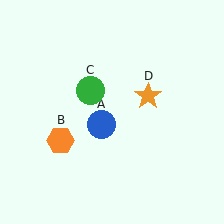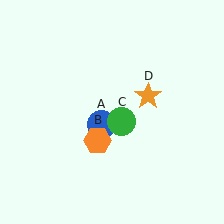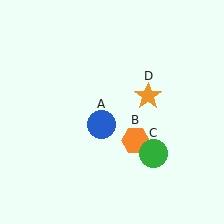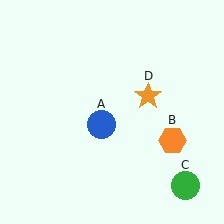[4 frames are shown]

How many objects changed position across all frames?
2 objects changed position: orange hexagon (object B), green circle (object C).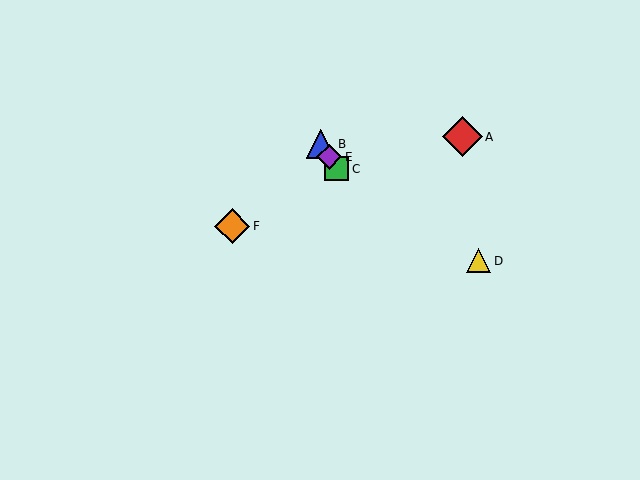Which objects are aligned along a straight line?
Objects B, C, E are aligned along a straight line.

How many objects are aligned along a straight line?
3 objects (B, C, E) are aligned along a straight line.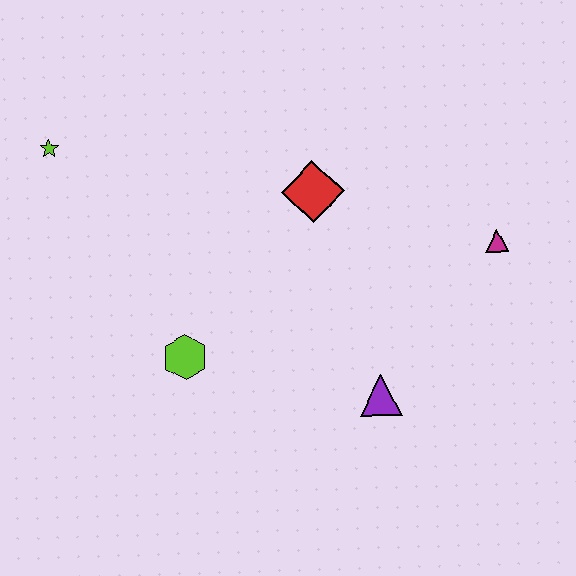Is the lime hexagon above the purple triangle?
Yes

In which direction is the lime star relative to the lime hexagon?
The lime star is above the lime hexagon.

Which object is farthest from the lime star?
The magenta triangle is farthest from the lime star.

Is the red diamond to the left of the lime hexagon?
No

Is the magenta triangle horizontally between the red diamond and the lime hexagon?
No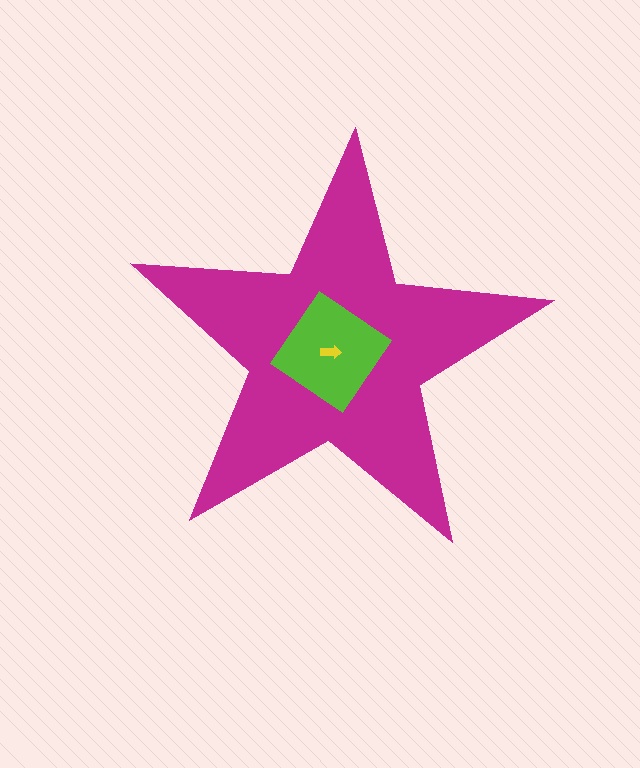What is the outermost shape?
The magenta star.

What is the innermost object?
The yellow arrow.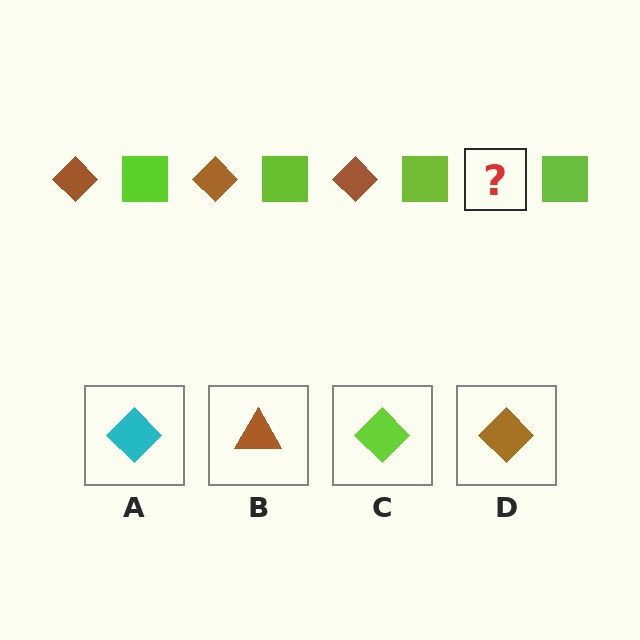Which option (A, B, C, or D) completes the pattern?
D.